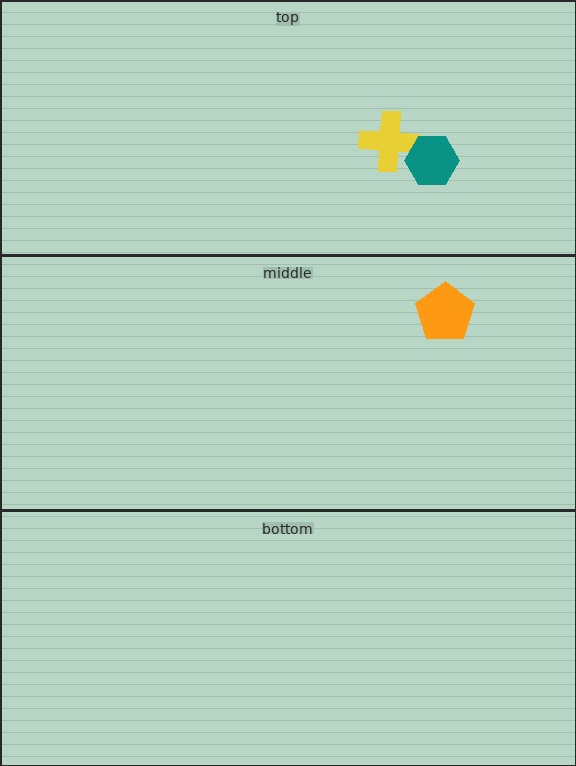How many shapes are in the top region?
2.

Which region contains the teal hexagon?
The top region.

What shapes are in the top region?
The yellow cross, the teal hexagon.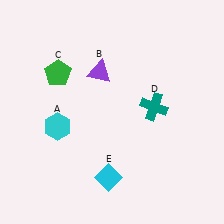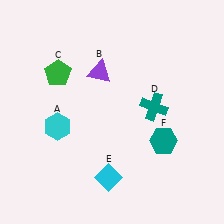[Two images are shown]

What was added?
A teal hexagon (F) was added in Image 2.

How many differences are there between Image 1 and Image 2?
There is 1 difference between the two images.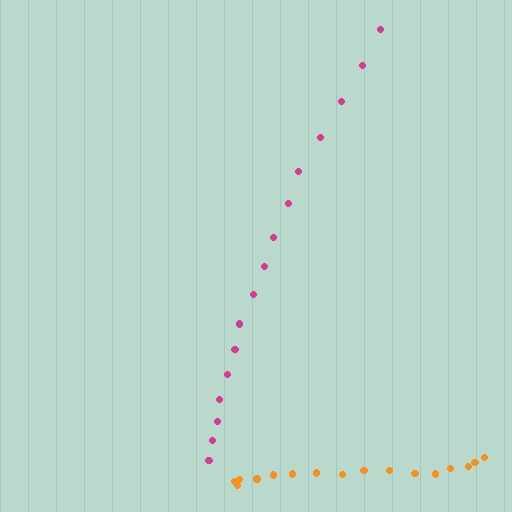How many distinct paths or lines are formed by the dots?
There are 2 distinct paths.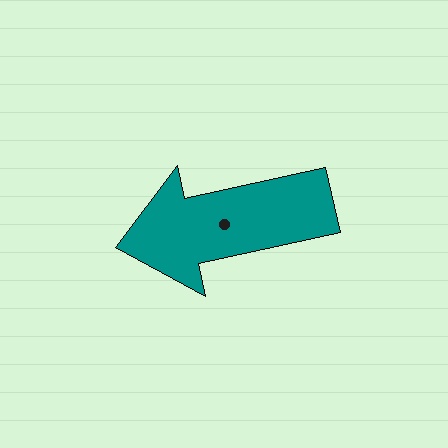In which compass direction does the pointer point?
West.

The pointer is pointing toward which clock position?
Roughly 9 o'clock.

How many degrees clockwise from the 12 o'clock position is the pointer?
Approximately 258 degrees.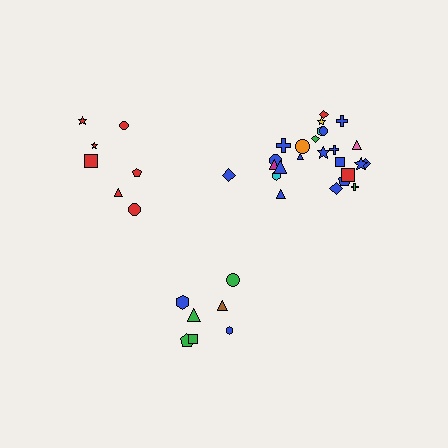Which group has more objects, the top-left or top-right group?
The top-right group.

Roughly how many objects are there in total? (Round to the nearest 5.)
Roughly 40 objects in total.